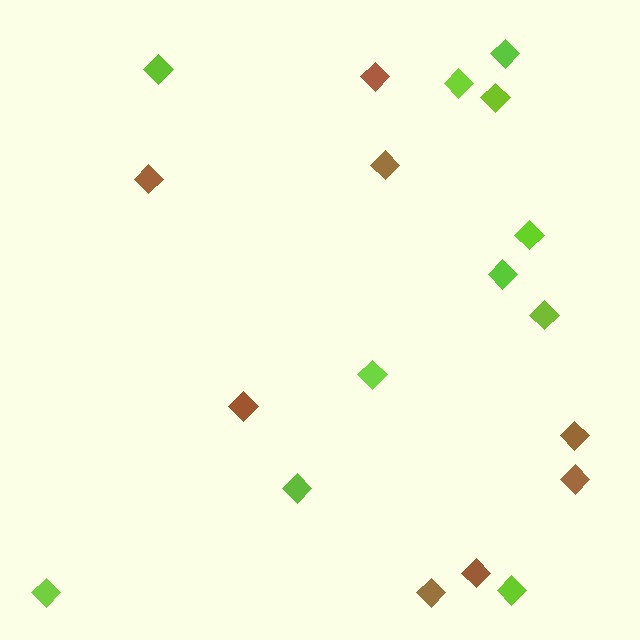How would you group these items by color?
There are 2 groups: one group of lime diamonds (11) and one group of brown diamonds (8).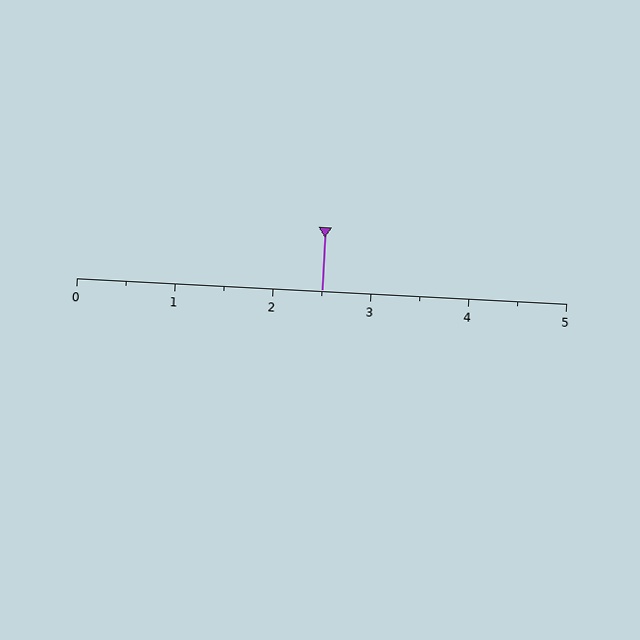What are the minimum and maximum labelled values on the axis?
The axis runs from 0 to 5.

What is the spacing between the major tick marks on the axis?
The major ticks are spaced 1 apart.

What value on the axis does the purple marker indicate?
The marker indicates approximately 2.5.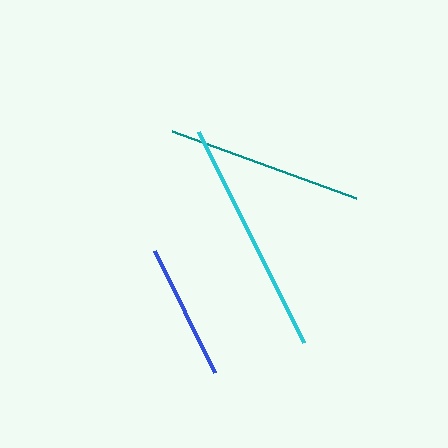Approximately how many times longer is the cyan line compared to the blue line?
The cyan line is approximately 1.7 times the length of the blue line.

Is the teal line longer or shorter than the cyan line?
The cyan line is longer than the teal line.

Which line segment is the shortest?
The blue line is the shortest at approximately 136 pixels.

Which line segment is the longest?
The cyan line is the longest at approximately 236 pixels.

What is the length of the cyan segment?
The cyan segment is approximately 236 pixels long.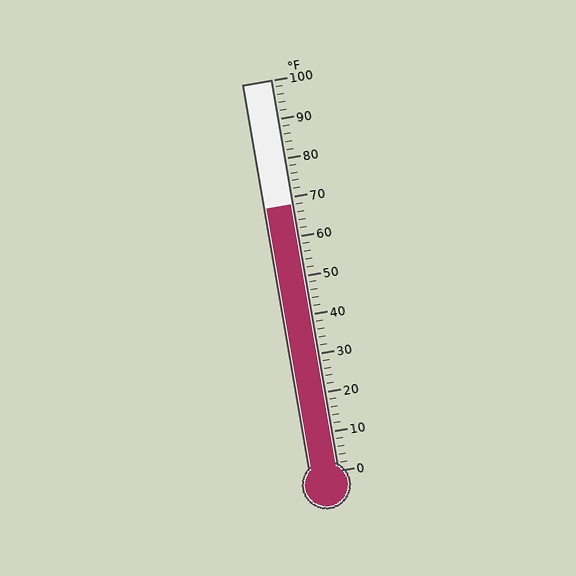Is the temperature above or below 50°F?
The temperature is above 50°F.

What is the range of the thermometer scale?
The thermometer scale ranges from 0°F to 100°F.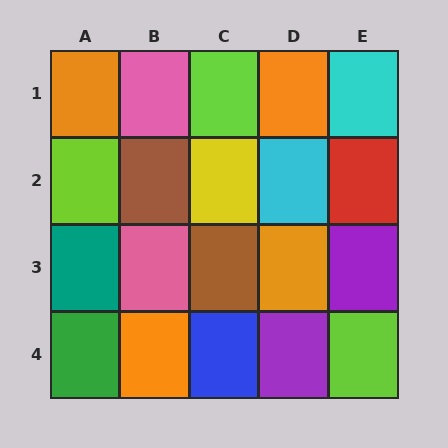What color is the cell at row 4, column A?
Green.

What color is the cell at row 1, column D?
Orange.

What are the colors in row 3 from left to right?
Teal, pink, brown, orange, purple.